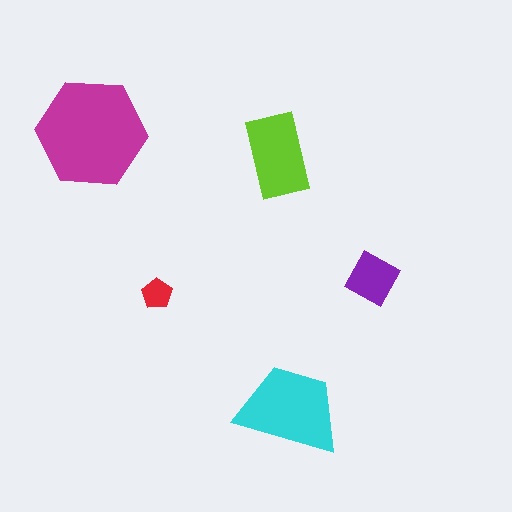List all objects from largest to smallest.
The magenta hexagon, the cyan trapezoid, the lime rectangle, the purple square, the red pentagon.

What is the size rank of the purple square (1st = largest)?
4th.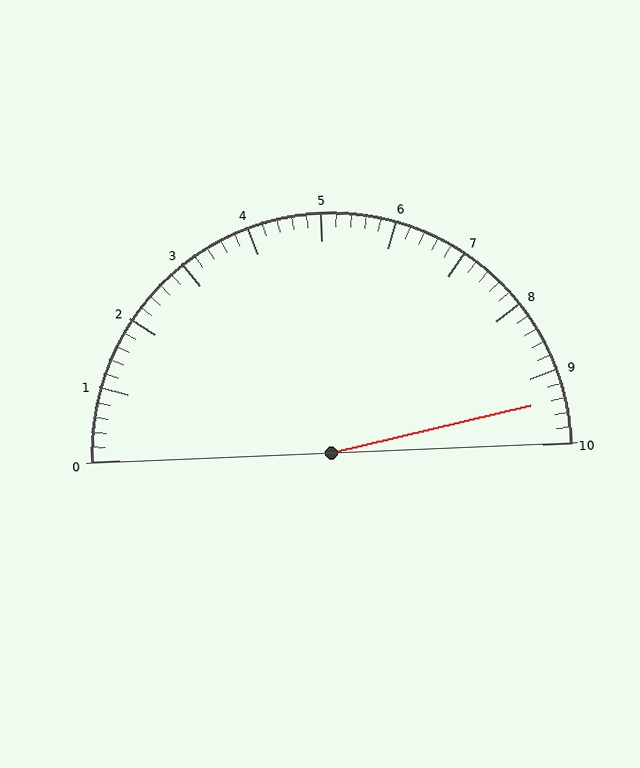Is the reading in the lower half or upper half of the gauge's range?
The reading is in the upper half of the range (0 to 10).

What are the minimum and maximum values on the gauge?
The gauge ranges from 0 to 10.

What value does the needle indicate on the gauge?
The needle indicates approximately 9.4.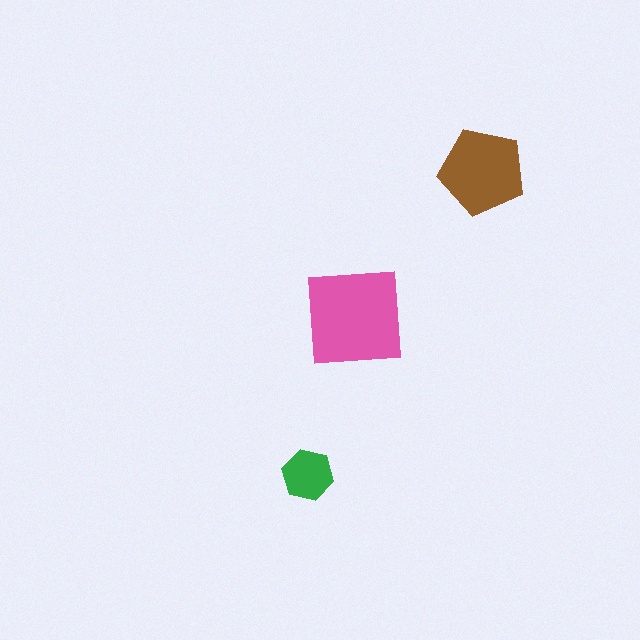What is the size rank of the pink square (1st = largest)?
1st.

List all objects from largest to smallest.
The pink square, the brown pentagon, the green hexagon.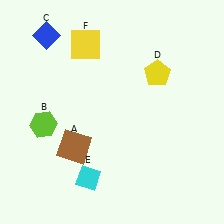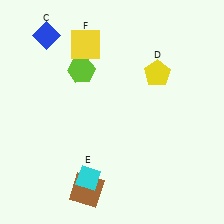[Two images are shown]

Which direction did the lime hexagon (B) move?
The lime hexagon (B) moved up.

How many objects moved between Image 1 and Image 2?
2 objects moved between the two images.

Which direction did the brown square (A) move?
The brown square (A) moved down.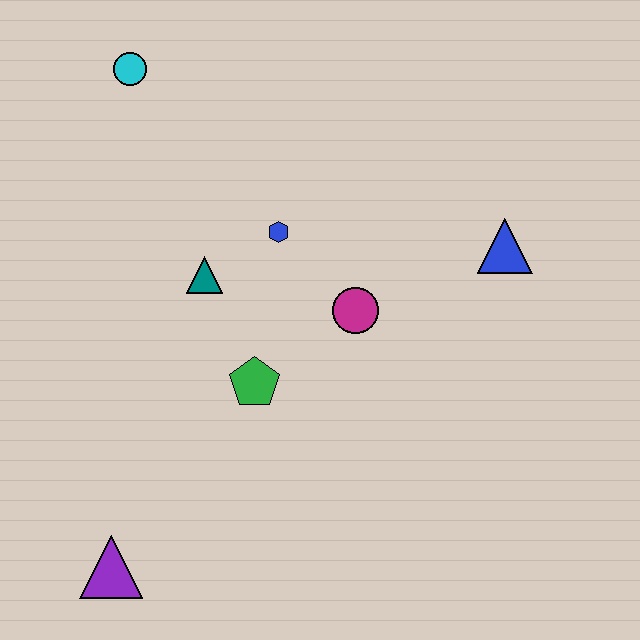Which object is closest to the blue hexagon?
The teal triangle is closest to the blue hexagon.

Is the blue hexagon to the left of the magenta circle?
Yes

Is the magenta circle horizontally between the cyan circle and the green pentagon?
No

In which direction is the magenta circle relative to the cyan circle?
The magenta circle is below the cyan circle.